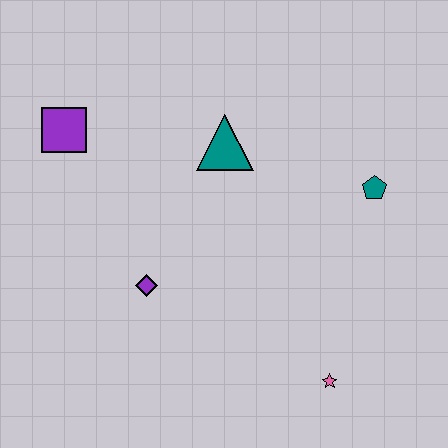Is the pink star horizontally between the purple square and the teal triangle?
No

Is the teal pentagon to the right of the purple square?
Yes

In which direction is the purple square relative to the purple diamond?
The purple square is above the purple diamond.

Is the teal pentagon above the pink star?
Yes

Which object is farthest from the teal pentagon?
The purple square is farthest from the teal pentagon.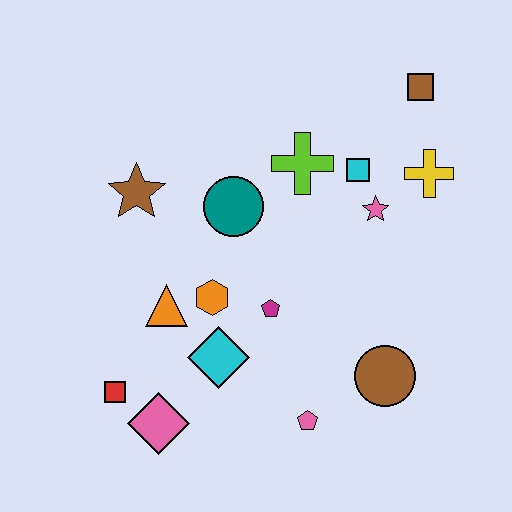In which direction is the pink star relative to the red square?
The pink star is to the right of the red square.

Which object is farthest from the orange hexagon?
The brown square is farthest from the orange hexagon.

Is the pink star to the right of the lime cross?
Yes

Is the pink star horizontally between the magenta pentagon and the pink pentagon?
No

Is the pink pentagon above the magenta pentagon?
No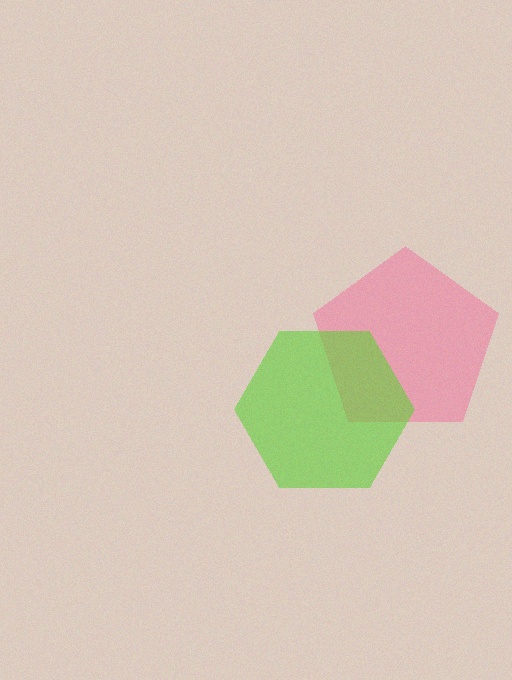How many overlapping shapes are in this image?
There are 2 overlapping shapes in the image.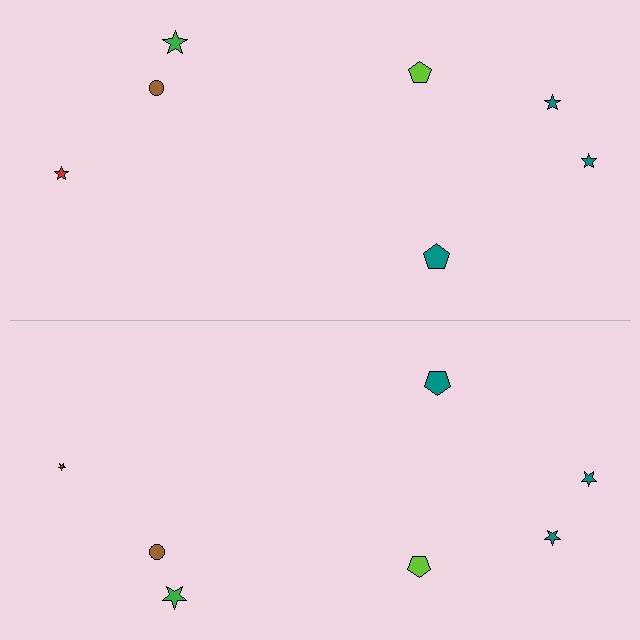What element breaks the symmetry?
The red star on the bottom side has a different size than its mirror counterpart.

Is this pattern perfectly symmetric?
No, the pattern is not perfectly symmetric. The red star on the bottom side has a different size than its mirror counterpart.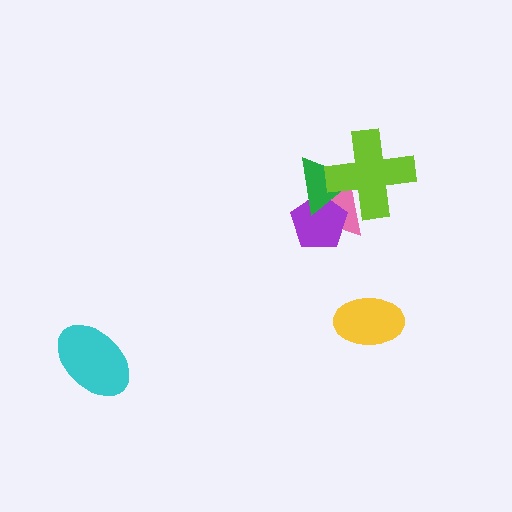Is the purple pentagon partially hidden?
Yes, it is partially covered by another shape.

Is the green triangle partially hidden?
Yes, it is partially covered by another shape.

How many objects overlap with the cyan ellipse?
0 objects overlap with the cyan ellipse.